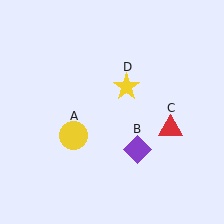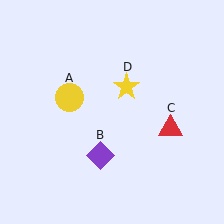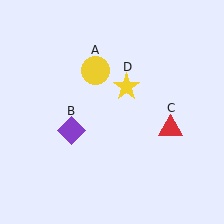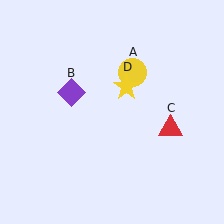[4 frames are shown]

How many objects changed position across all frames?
2 objects changed position: yellow circle (object A), purple diamond (object B).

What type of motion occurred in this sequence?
The yellow circle (object A), purple diamond (object B) rotated clockwise around the center of the scene.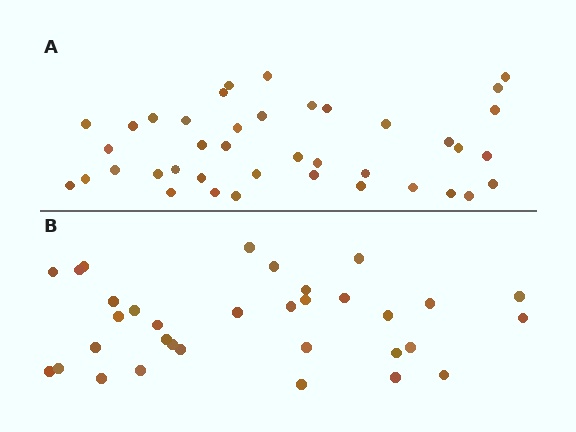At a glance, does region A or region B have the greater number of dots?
Region A (the top region) has more dots.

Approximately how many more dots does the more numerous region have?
Region A has roughly 8 or so more dots than region B.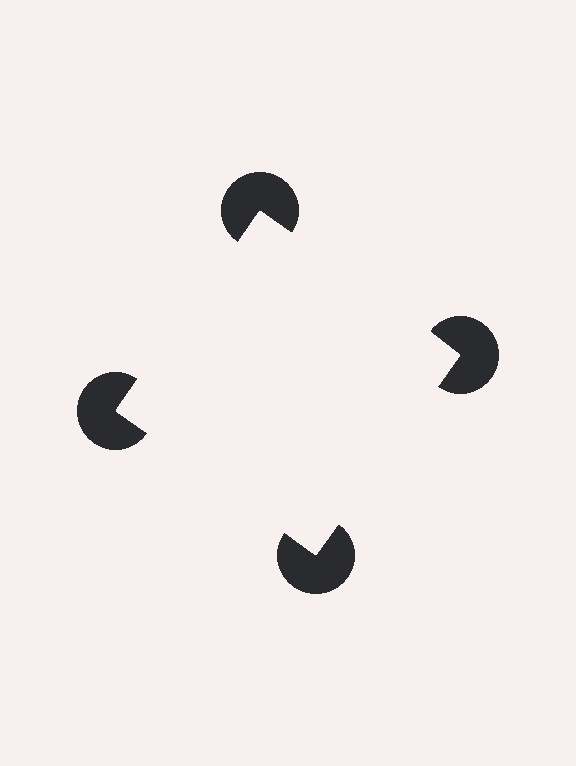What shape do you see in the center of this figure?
An illusory square — its edges are inferred from the aligned wedge cuts in the pac-man discs, not physically drawn.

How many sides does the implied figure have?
4 sides.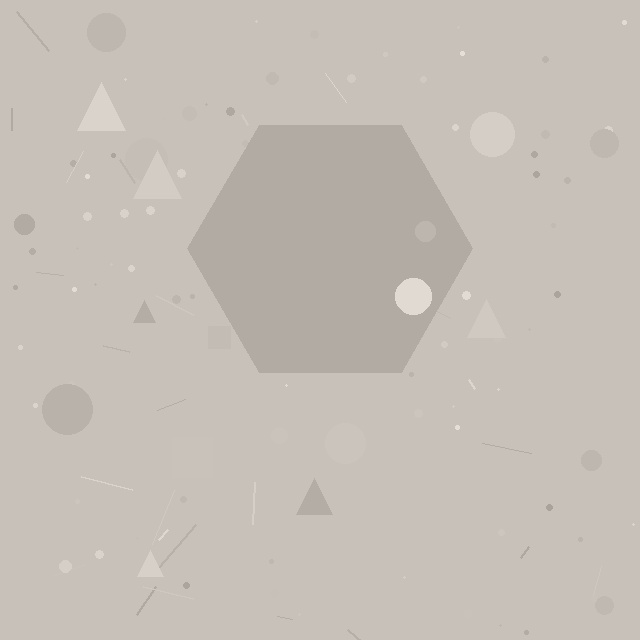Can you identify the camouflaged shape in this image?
The camouflaged shape is a hexagon.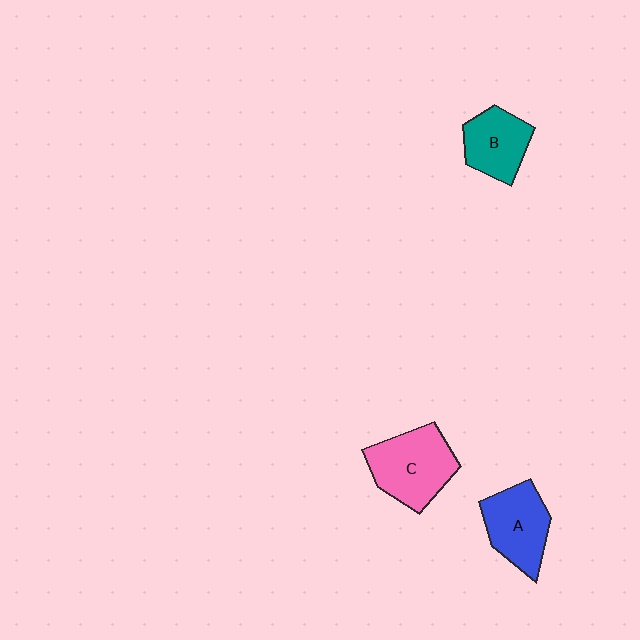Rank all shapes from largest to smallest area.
From largest to smallest: C (pink), A (blue), B (teal).